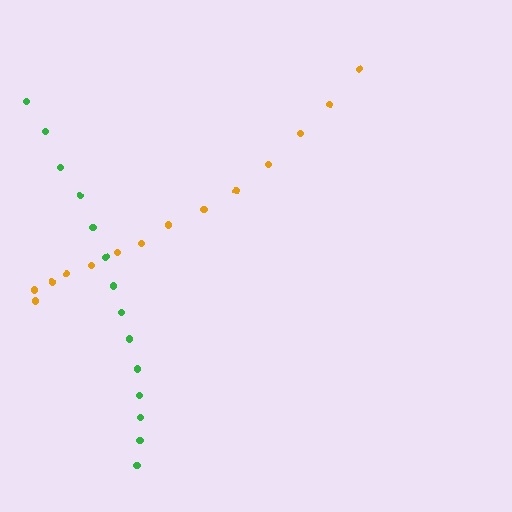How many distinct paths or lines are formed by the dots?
There are 2 distinct paths.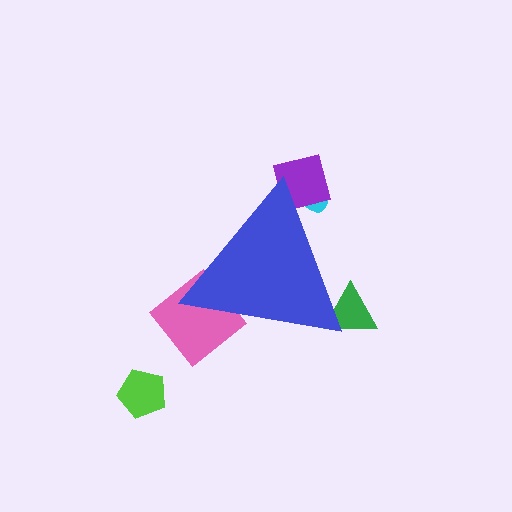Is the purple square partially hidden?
Yes, the purple square is partially hidden behind the blue triangle.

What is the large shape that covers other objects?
A blue triangle.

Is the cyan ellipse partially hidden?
Yes, the cyan ellipse is partially hidden behind the blue triangle.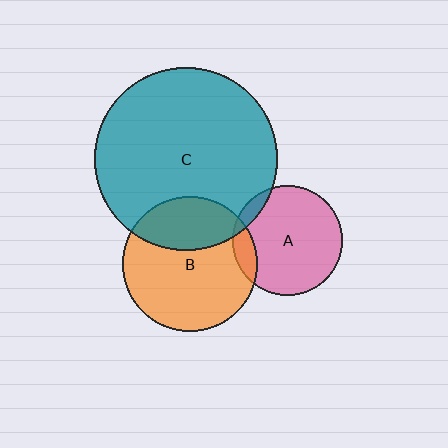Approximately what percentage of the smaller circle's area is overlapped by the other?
Approximately 10%.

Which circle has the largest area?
Circle C (teal).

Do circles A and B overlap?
Yes.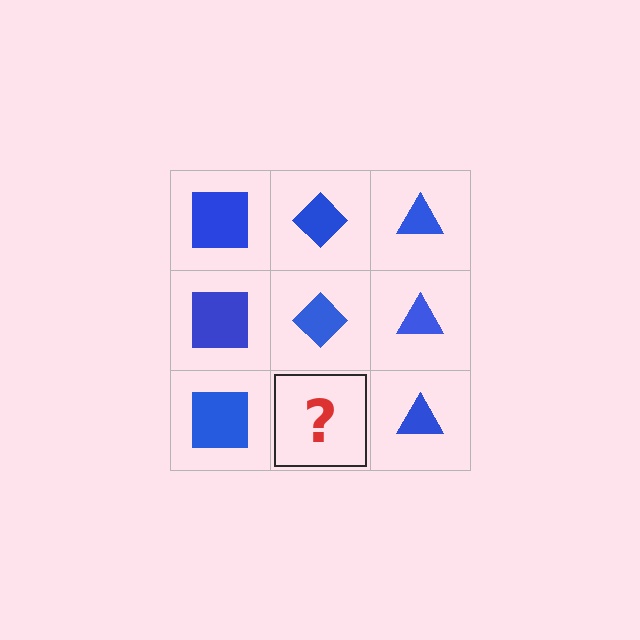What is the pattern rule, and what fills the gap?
The rule is that each column has a consistent shape. The gap should be filled with a blue diamond.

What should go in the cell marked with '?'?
The missing cell should contain a blue diamond.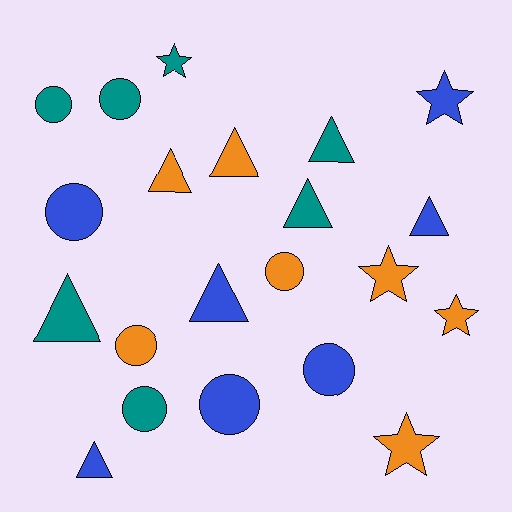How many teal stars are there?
There is 1 teal star.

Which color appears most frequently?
Orange, with 7 objects.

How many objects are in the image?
There are 21 objects.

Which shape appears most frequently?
Circle, with 8 objects.